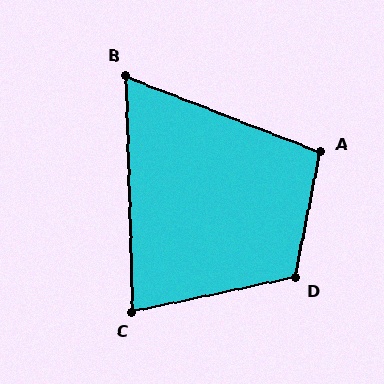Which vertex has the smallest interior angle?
B, at approximately 67 degrees.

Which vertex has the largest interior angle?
D, at approximately 113 degrees.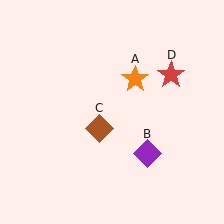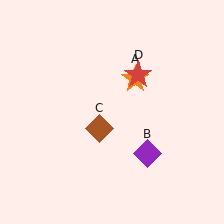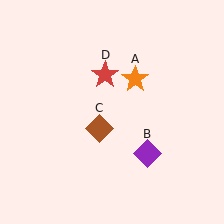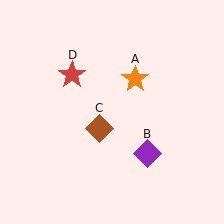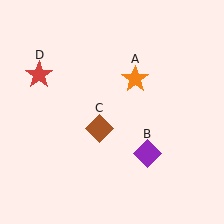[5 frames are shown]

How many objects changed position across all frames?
1 object changed position: red star (object D).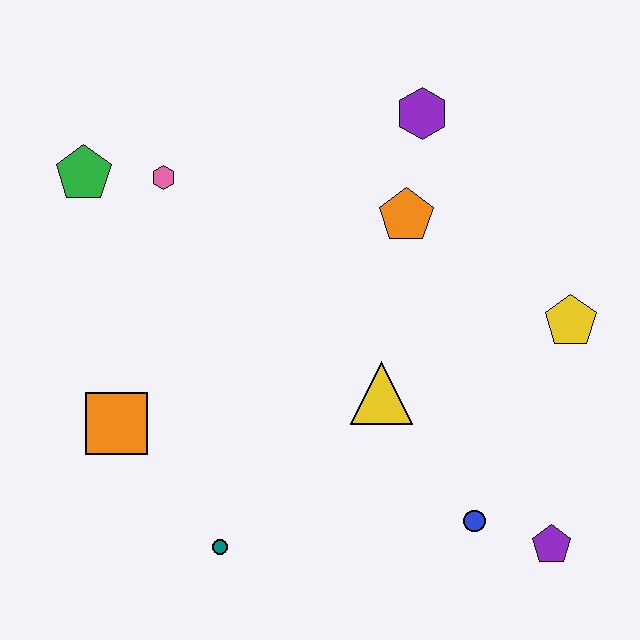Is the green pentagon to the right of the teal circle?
No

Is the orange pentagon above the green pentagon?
No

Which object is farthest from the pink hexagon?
The purple pentagon is farthest from the pink hexagon.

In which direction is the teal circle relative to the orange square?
The teal circle is below the orange square.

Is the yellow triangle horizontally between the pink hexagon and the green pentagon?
No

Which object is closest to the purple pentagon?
The blue circle is closest to the purple pentagon.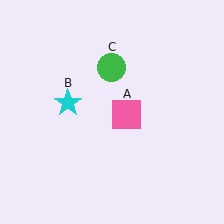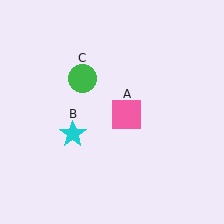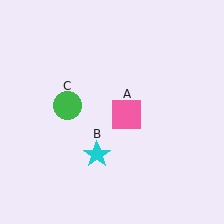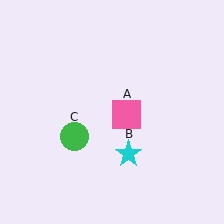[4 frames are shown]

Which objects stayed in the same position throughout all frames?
Pink square (object A) remained stationary.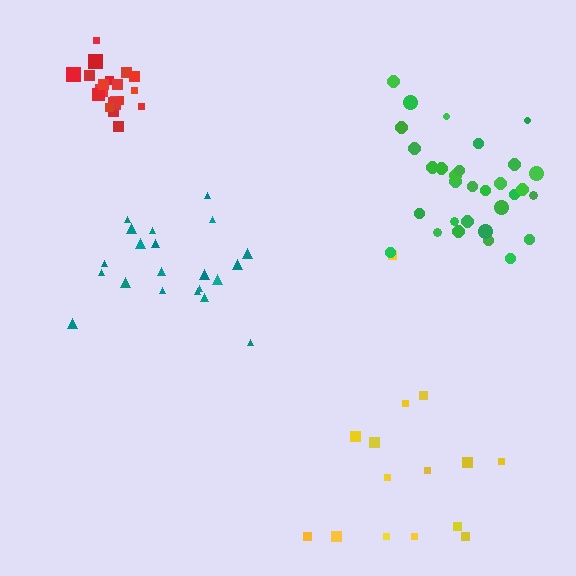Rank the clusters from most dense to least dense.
red, green, teal, yellow.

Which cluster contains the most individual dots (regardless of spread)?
Green (31).